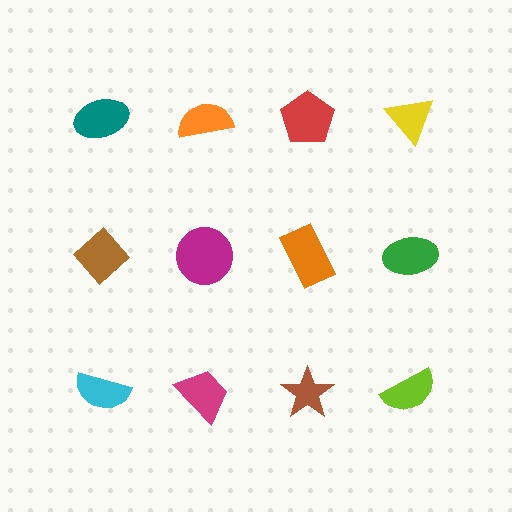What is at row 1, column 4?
A yellow triangle.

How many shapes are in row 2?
4 shapes.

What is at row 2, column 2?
A magenta circle.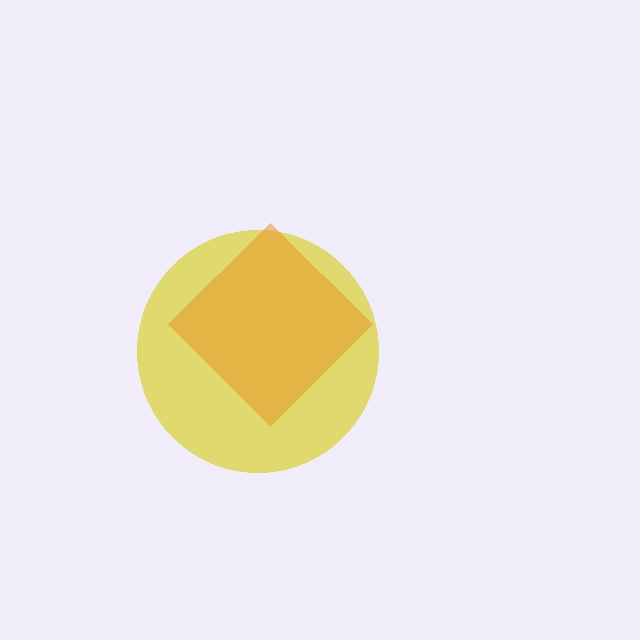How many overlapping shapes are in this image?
There are 2 overlapping shapes in the image.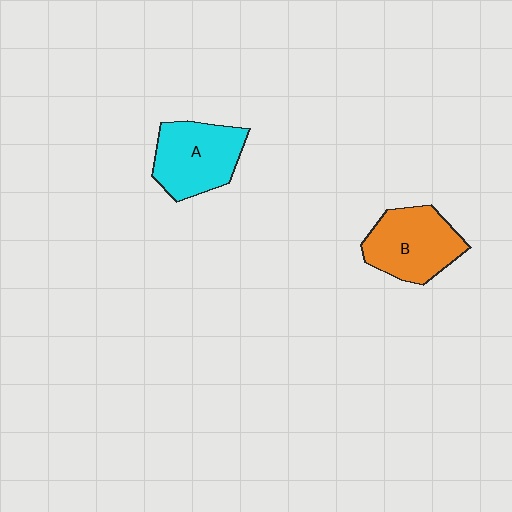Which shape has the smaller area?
Shape A (cyan).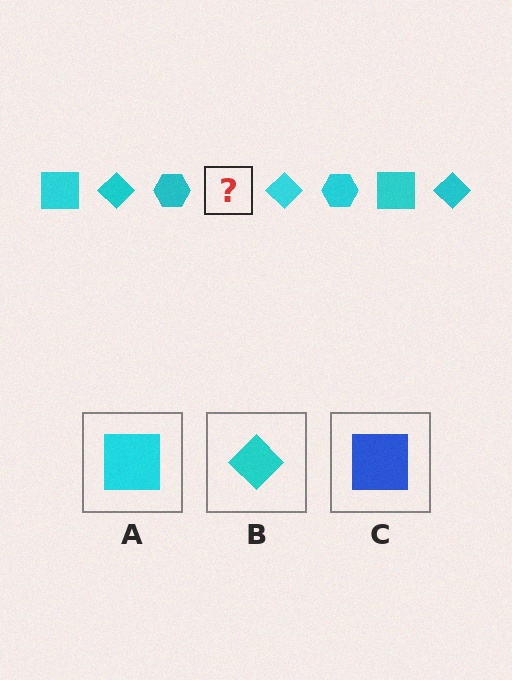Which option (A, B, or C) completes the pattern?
A.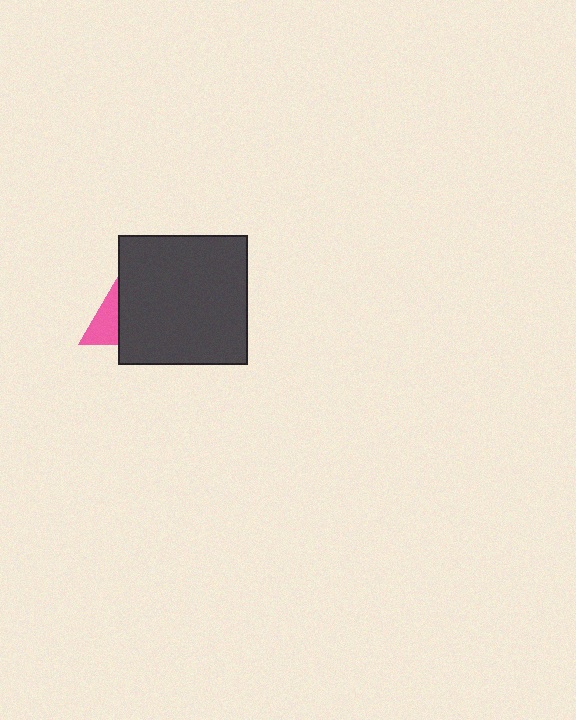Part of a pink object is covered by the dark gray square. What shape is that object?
It is a triangle.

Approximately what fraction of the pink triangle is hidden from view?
Roughly 62% of the pink triangle is hidden behind the dark gray square.